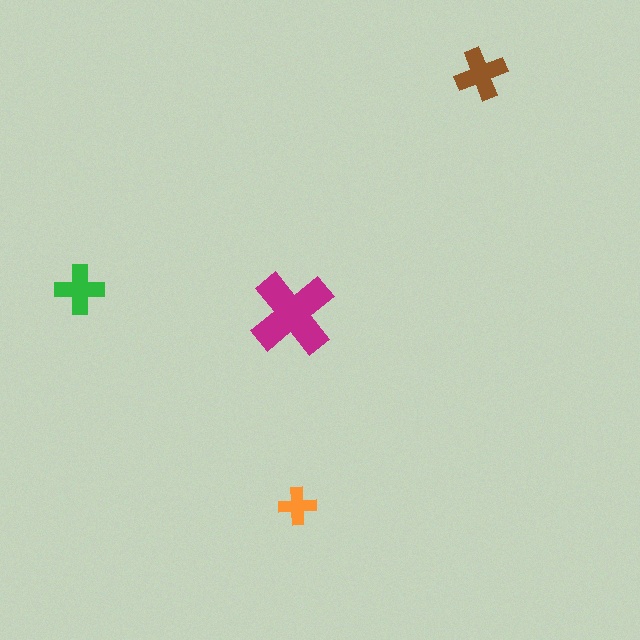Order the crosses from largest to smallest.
the magenta one, the brown one, the green one, the orange one.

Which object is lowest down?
The orange cross is bottommost.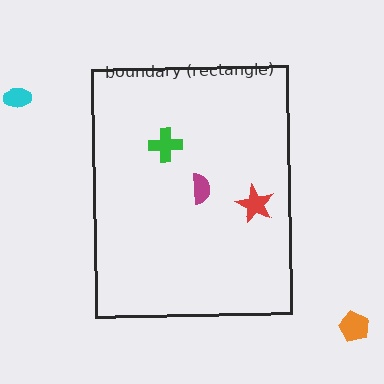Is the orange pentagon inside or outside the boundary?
Outside.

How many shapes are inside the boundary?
3 inside, 2 outside.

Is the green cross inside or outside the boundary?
Inside.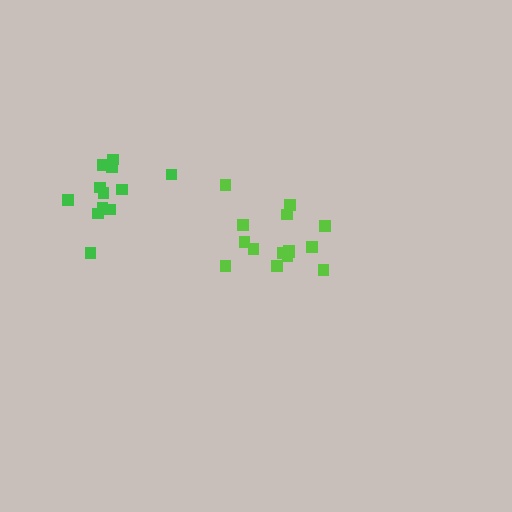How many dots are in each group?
Group 1: 15 dots, Group 2: 12 dots (27 total).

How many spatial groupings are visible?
There are 2 spatial groupings.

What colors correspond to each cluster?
The clusters are colored: lime, green.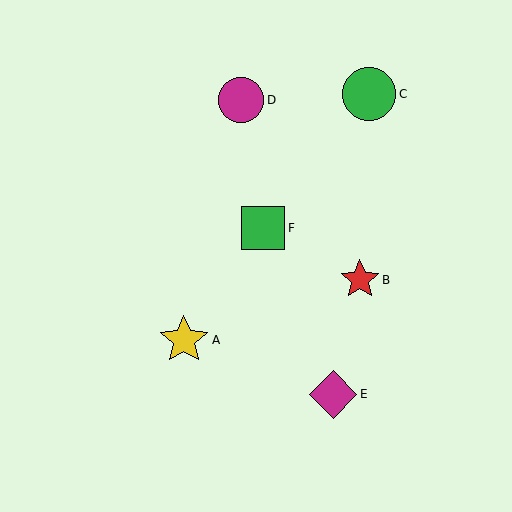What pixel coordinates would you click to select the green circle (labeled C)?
Click at (369, 94) to select the green circle C.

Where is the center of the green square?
The center of the green square is at (263, 228).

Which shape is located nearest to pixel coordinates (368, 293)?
The red star (labeled B) at (360, 280) is nearest to that location.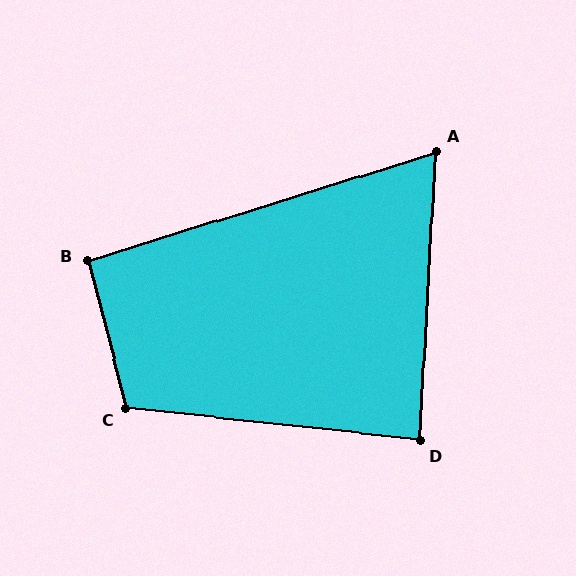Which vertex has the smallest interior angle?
A, at approximately 70 degrees.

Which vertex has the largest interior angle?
C, at approximately 110 degrees.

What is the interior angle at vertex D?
Approximately 87 degrees (approximately right).